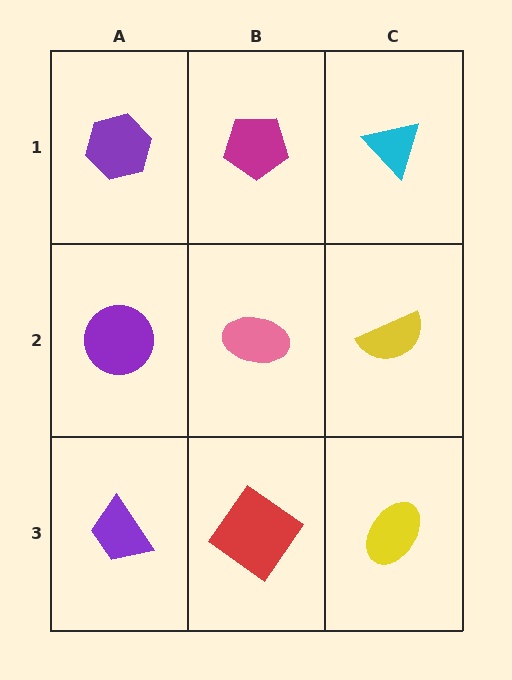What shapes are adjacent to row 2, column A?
A purple hexagon (row 1, column A), a purple trapezoid (row 3, column A), a pink ellipse (row 2, column B).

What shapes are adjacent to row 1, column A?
A purple circle (row 2, column A), a magenta pentagon (row 1, column B).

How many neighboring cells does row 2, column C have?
3.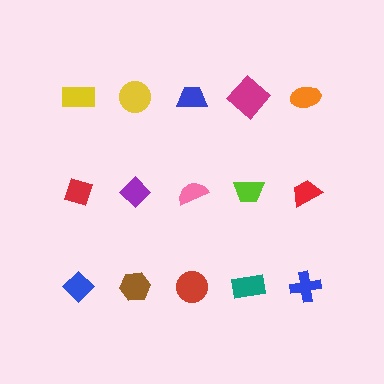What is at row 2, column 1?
A red diamond.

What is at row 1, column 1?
A yellow rectangle.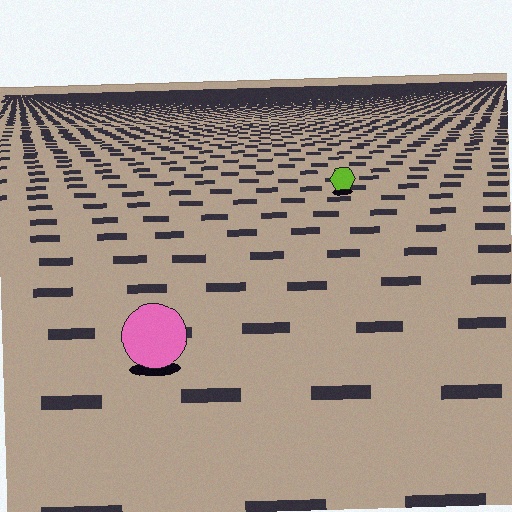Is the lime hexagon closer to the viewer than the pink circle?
No. The pink circle is closer — you can tell from the texture gradient: the ground texture is coarser near it.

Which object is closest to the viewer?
The pink circle is closest. The texture marks near it are larger and more spread out.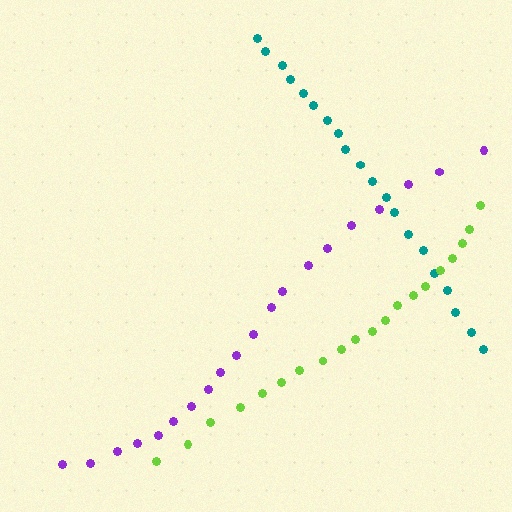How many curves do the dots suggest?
There are 3 distinct paths.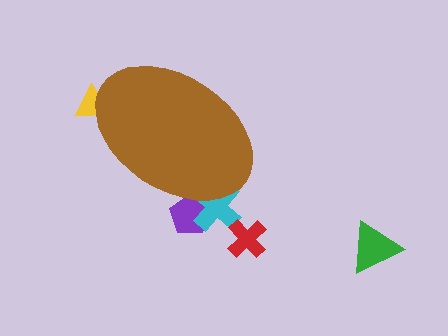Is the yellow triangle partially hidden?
Yes, the yellow triangle is partially hidden behind the brown ellipse.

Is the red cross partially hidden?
No, the red cross is fully visible.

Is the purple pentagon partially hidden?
Yes, the purple pentagon is partially hidden behind the brown ellipse.